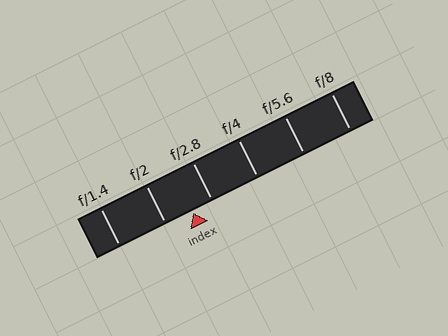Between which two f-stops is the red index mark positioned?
The index mark is between f/2 and f/2.8.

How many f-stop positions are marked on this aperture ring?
There are 6 f-stop positions marked.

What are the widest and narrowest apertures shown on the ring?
The widest aperture shown is f/1.4 and the narrowest is f/8.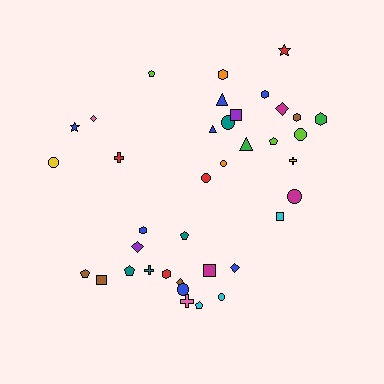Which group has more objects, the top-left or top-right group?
The top-right group.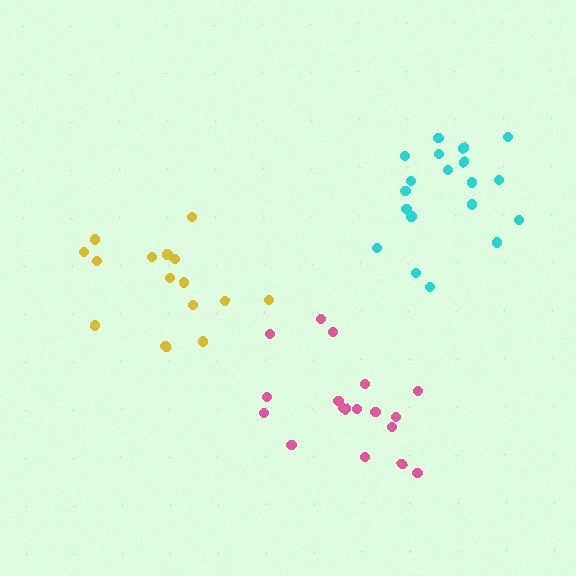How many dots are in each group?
Group 1: 18 dots, Group 2: 15 dots, Group 3: 19 dots (52 total).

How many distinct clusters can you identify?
There are 3 distinct clusters.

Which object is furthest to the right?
The cyan cluster is rightmost.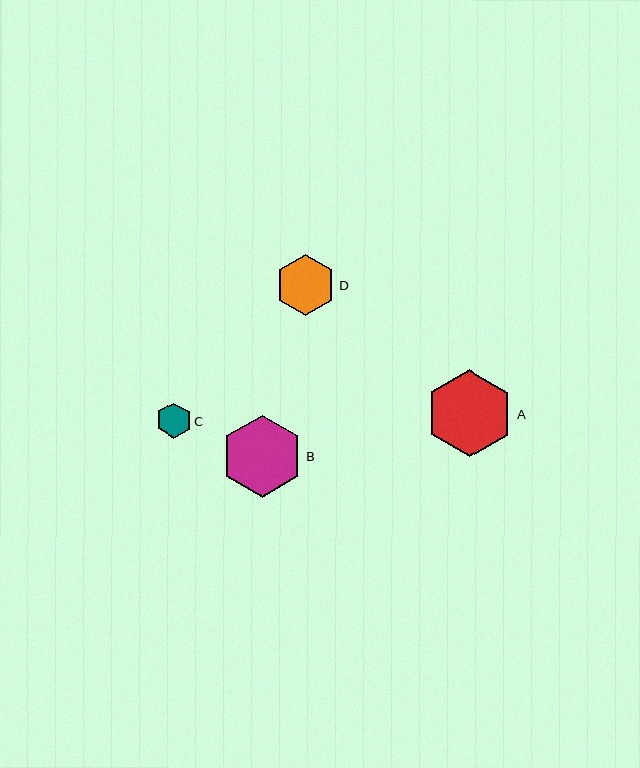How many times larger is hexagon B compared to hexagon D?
Hexagon B is approximately 1.3 times the size of hexagon D.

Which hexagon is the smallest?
Hexagon C is the smallest with a size of approximately 35 pixels.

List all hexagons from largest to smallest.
From largest to smallest: A, B, D, C.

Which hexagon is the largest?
Hexagon A is the largest with a size of approximately 88 pixels.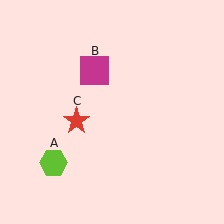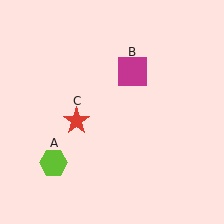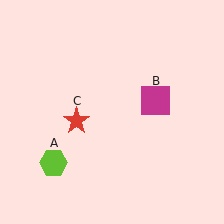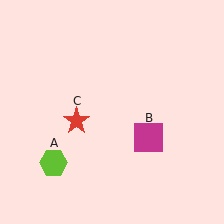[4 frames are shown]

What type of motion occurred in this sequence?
The magenta square (object B) rotated clockwise around the center of the scene.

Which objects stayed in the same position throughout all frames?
Lime hexagon (object A) and red star (object C) remained stationary.